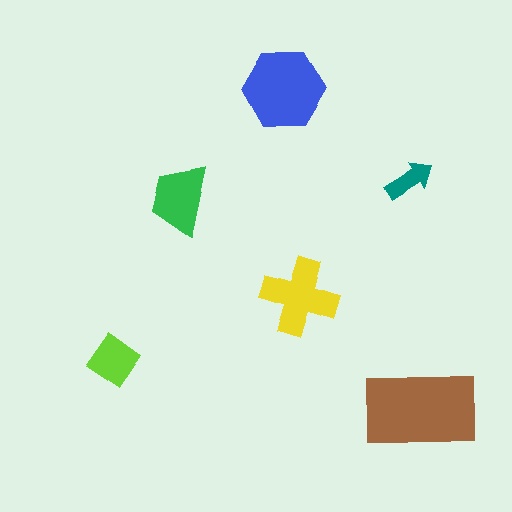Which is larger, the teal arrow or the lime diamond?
The lime diamond.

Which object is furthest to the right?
The brown rectangle is rightmost.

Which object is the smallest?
The teal arrow.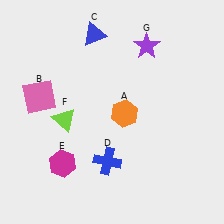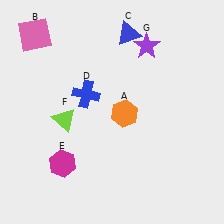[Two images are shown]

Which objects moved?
The objects that moved are: the pink square (B), the blue triangle (C), the blue cross (D).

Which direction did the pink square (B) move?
The pink square (B) moved up.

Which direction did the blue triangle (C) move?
The blue triangle (C) moved right.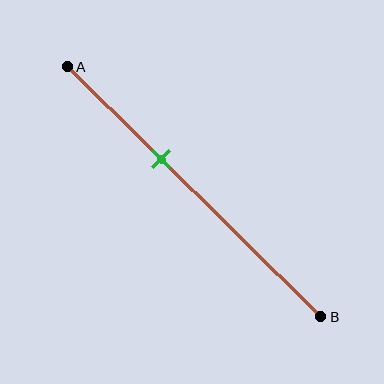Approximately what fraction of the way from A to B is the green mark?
The green mark is approximately 35% of the way from A to B.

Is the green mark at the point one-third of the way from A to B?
No, the mark is at about 35% from A, not at the 33% one-third point.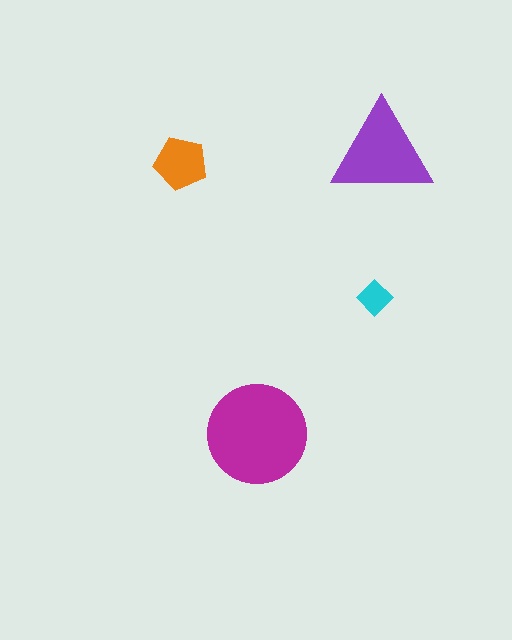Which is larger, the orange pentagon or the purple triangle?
The purple triangle.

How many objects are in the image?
There are 4 objects in the image.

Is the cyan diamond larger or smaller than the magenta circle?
Smaller.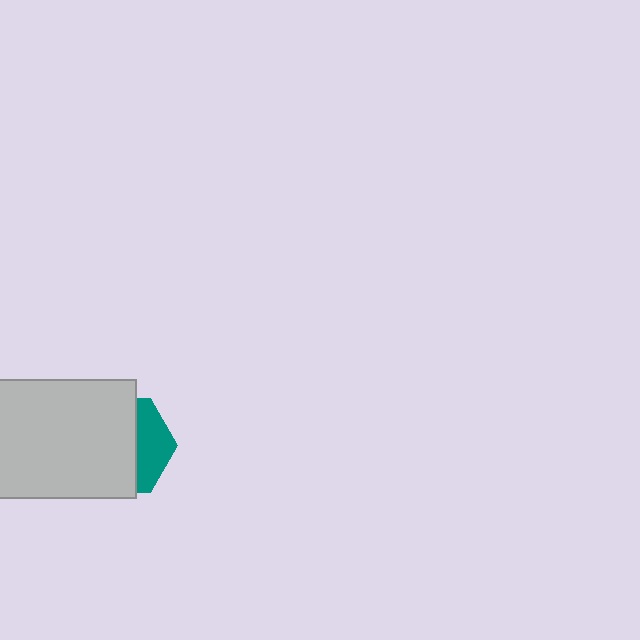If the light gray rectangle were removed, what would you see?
You would see the complete teal hexagon.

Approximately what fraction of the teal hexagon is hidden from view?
Roughly 68% of the teal hexagon is hidden behind the light gray rectangle.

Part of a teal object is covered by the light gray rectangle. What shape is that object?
It is a hexagon.